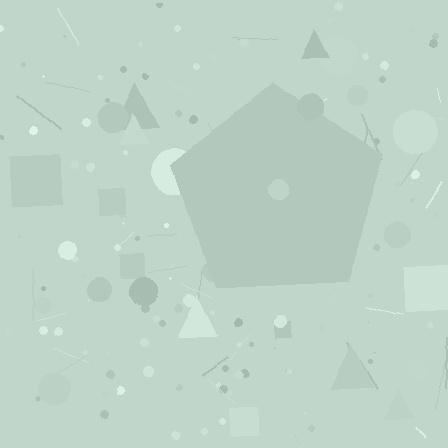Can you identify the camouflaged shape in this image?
The camouflaged shape is a pentagon.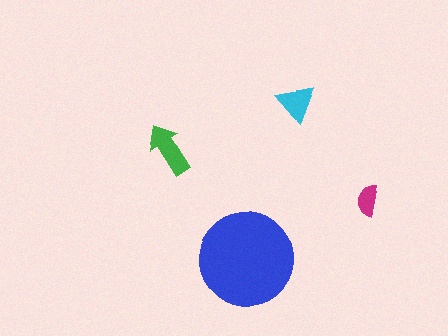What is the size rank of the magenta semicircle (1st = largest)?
4th.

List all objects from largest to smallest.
The blue circle, the green arrow, the cyan triangle, the magenta semicircle.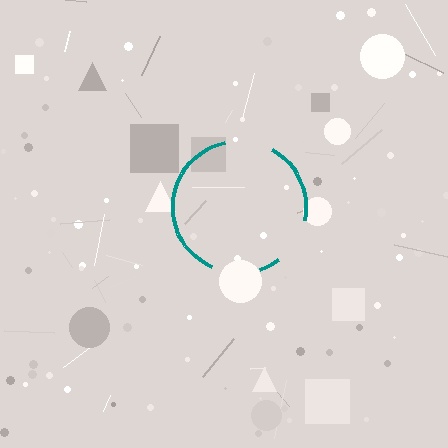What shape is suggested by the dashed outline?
The dashed outline suggests a circle.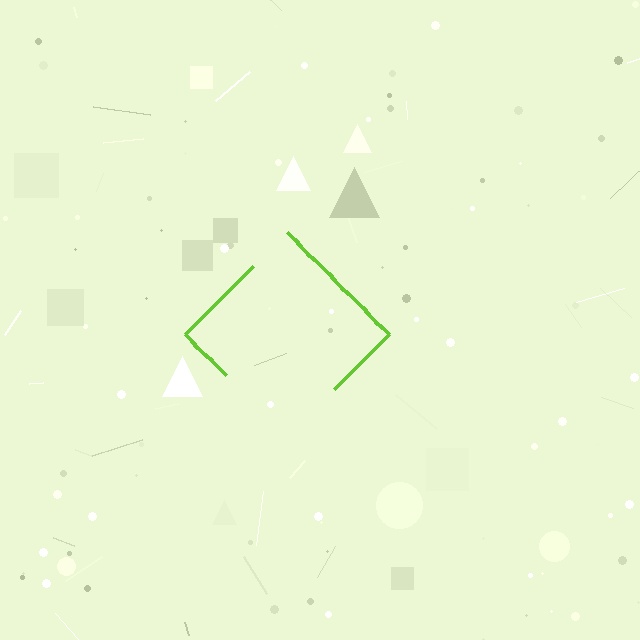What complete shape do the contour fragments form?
The contour fragments form a diamond.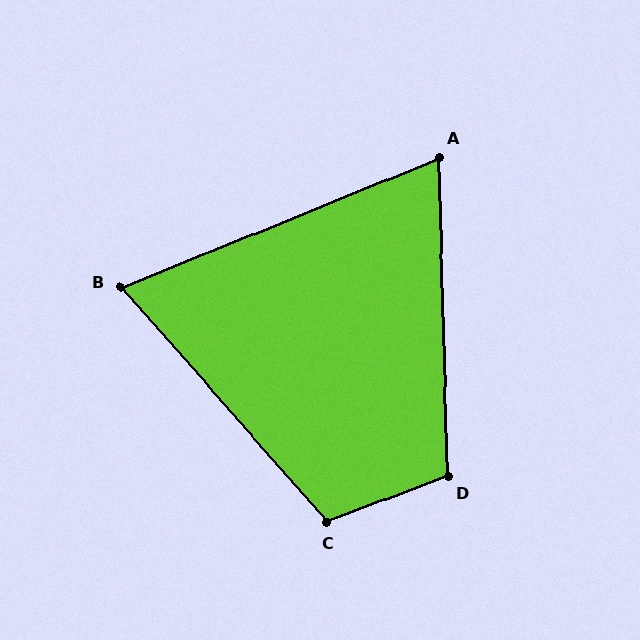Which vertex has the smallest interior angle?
A, at approximately 69 degrees.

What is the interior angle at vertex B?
Approximately 71 degrees (acute).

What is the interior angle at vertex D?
Approximately 109 degrees (obtuse).